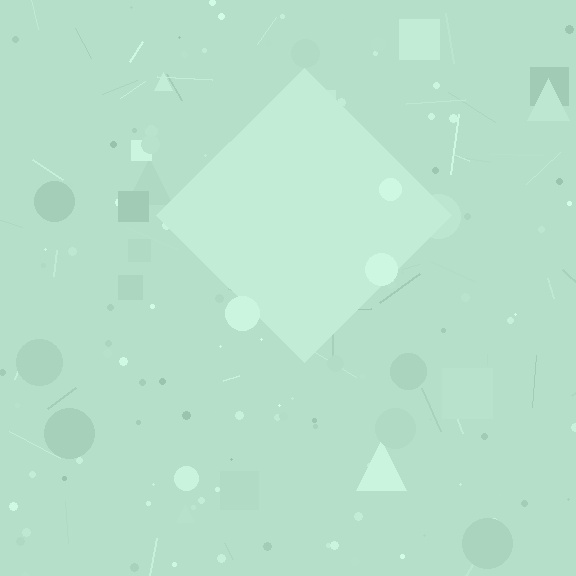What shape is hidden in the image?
A diamond is hidden in the image.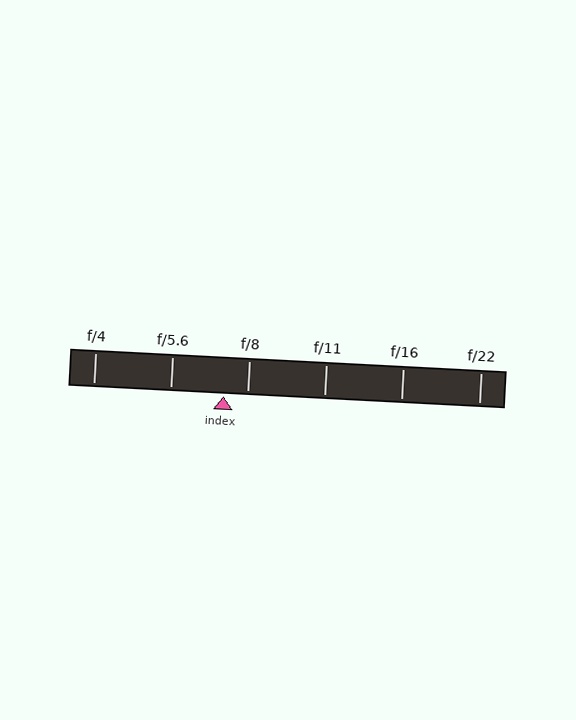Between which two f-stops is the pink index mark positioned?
The index mark is between f/5.6 and f/8.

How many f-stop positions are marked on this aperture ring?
There are 6 f-stop positions marked.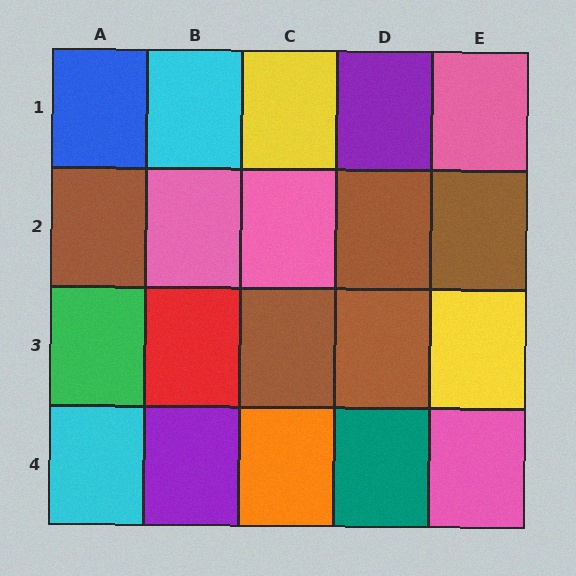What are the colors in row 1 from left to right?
Blue, cyan, yellow, purple, pink.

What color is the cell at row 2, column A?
Brown.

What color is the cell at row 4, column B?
Purple.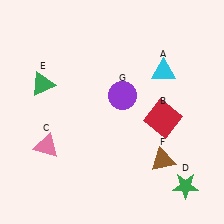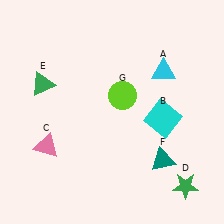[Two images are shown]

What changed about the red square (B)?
In Image 1, B is red. In Image 2, it changed to cyan.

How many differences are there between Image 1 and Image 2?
There are 3 differences between the two images.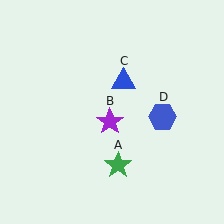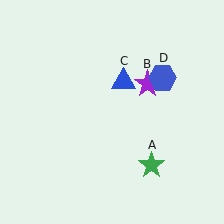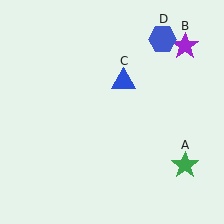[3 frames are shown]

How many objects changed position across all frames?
3 objects changed position: green star (object A), purple star (object B), blue hexagon (object D).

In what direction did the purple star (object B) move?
The purple star (object B) moved up and to the right.